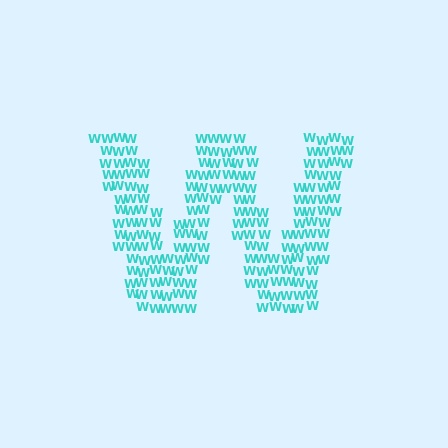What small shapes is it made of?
It is made of small letter W's.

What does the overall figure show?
The overall figure shows the letter W.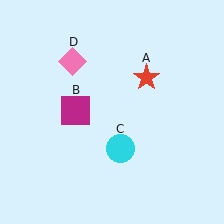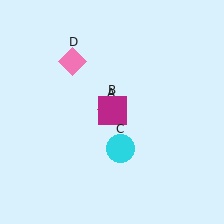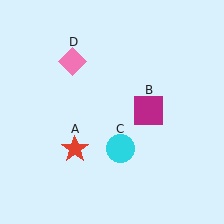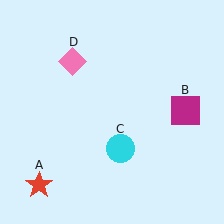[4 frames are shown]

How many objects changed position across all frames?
2 objects changed position: red star (object A), magenta square (object B).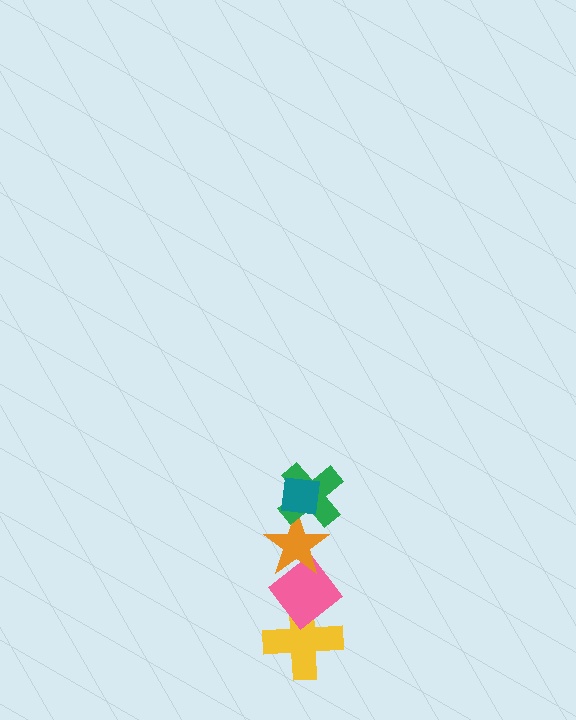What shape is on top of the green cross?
The teal square is on top of the green cross.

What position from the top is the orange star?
The orange star is 3rd from the top.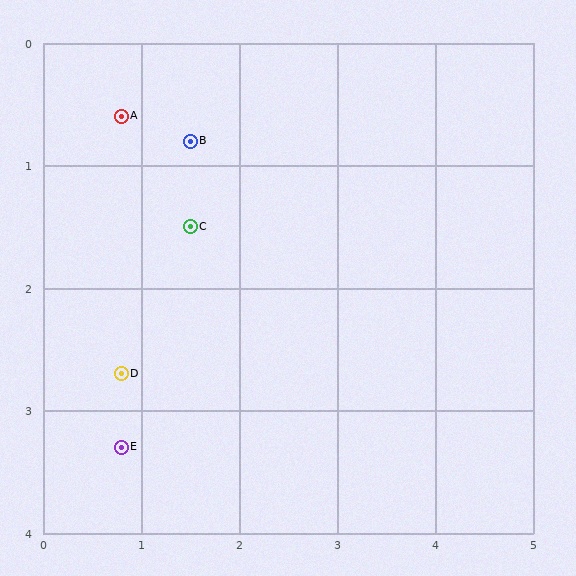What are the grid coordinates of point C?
Point C is at approximately (1.5, 1.5).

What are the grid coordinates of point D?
Point D is at approximately (0.8, 2.7).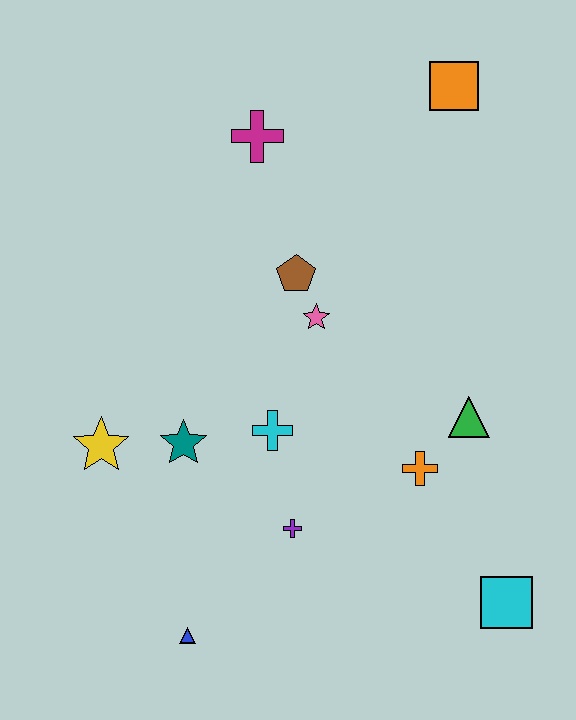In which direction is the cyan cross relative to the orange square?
The cyan cross is below the orange square.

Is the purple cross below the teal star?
Yes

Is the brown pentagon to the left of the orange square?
Yes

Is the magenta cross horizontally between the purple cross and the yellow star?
Yes